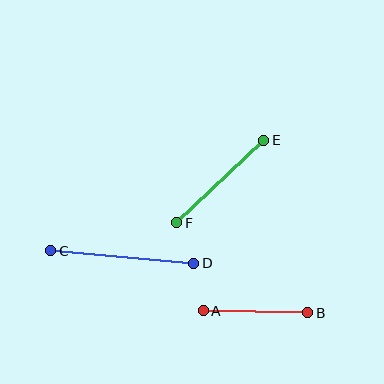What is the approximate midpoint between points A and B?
The midpoint is at approximately (256, 312) pixels.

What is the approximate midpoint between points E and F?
The midpoint is at approximately (220, 181) pixels.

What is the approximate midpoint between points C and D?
The midpoint is at approximately (122, 257) pixels.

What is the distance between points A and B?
The distance is approximately 105 pixels.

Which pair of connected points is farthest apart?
Points C and D are farthest apart.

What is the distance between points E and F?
The distance is approximately 120 pixels.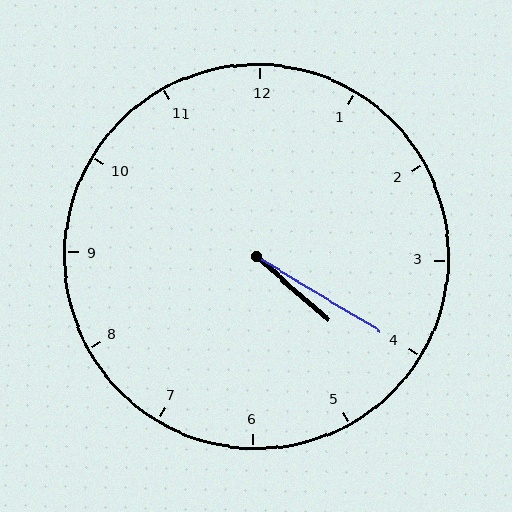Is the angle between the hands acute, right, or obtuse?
It is acute.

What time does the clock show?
4:20.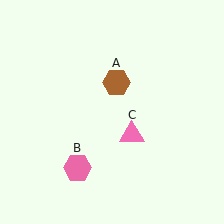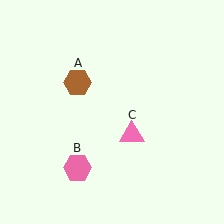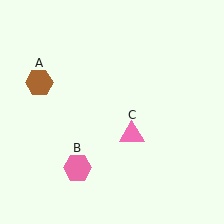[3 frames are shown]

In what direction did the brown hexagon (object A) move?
The brown hexagon (object A) moved left.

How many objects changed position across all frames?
1 object changed position: brown hexagon (object A).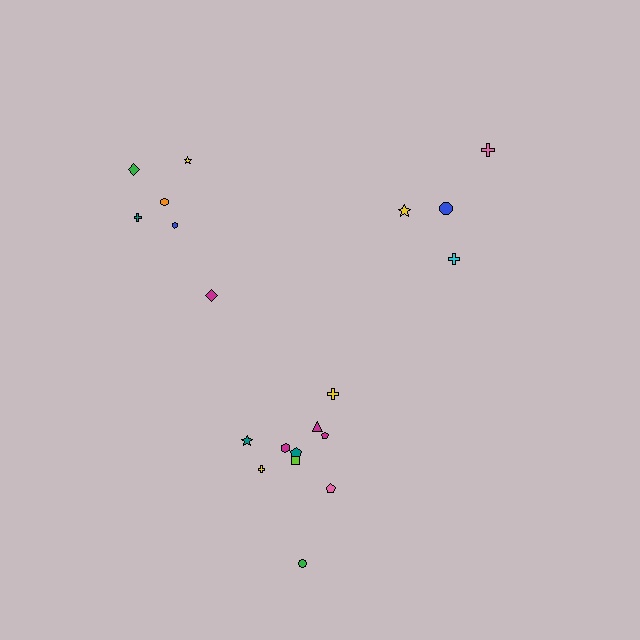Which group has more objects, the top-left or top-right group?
The top-left group.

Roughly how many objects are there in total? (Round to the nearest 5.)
Roughly 20 objects in total.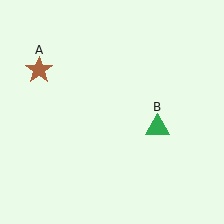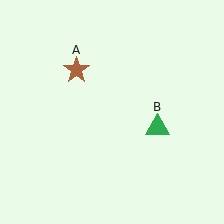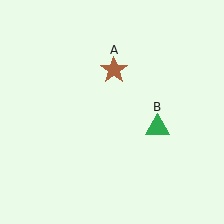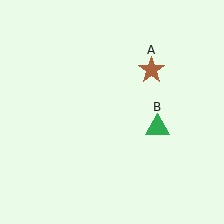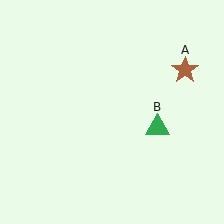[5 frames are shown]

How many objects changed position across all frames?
1 object changed position: brown star (object A).